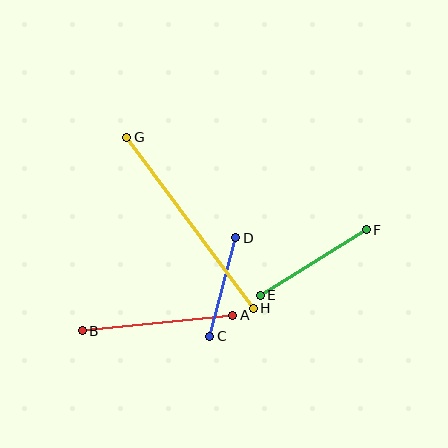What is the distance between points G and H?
The distance is approximately 213 pixels.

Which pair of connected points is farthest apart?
Points G and H are farthest apart.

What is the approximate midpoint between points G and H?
The midpoint is at approximately (190, 223) pixels.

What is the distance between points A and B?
The distance is approximately 151 pixels.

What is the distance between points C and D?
The distance is approximately 102 pixels.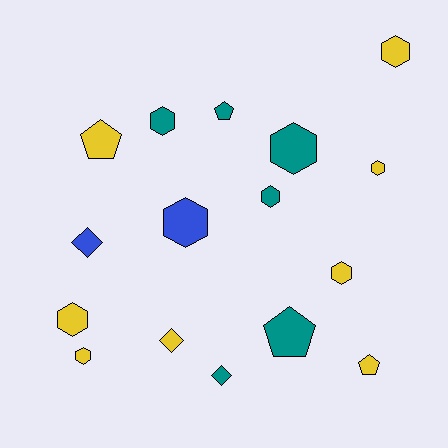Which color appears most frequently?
Yellow, with 8 objects.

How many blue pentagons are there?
There are no blue pentagons.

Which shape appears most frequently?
Hexagon, with 9 objects.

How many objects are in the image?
There are 16 objects.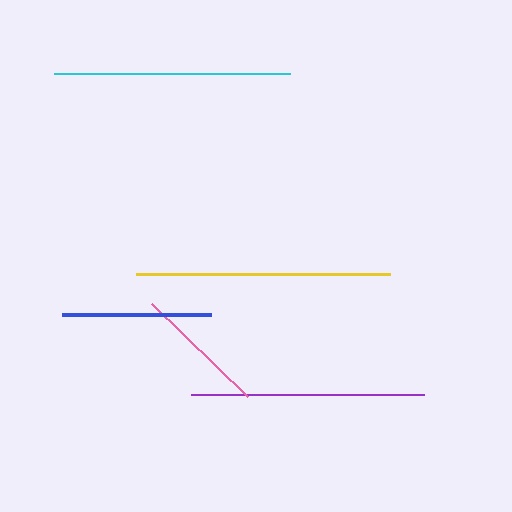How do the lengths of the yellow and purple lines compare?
The yellow and purple lines are approximately the same length.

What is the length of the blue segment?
The blue segment is approximately 148 pixels long.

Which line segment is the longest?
The yellow line is the longest at approximately 255 pixels.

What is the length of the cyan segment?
The cyan segment is approximately 236 pixels long.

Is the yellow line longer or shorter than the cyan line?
The yellow line is longer than the cyan line.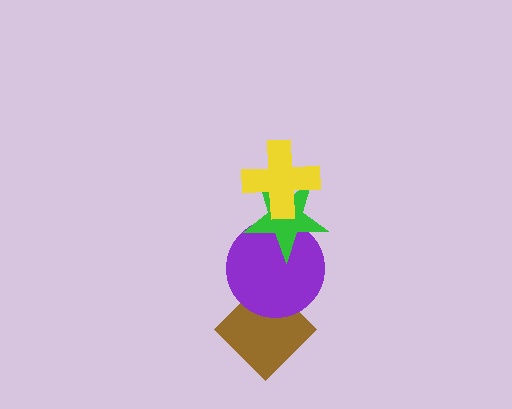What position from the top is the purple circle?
The purple circle is 3rd from the top.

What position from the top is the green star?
The green star is 2nd from the top.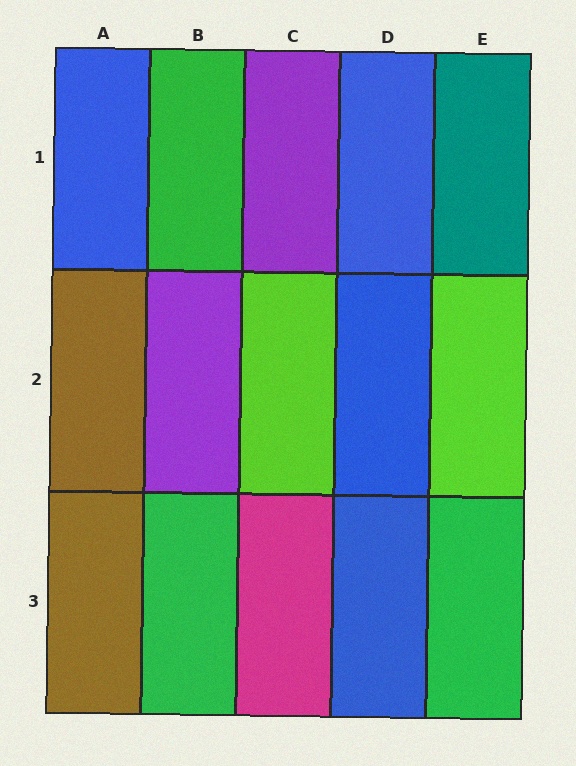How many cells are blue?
4 cells are blue.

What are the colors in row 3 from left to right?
Brown, green, magenta, blue, green.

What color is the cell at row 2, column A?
Brown.